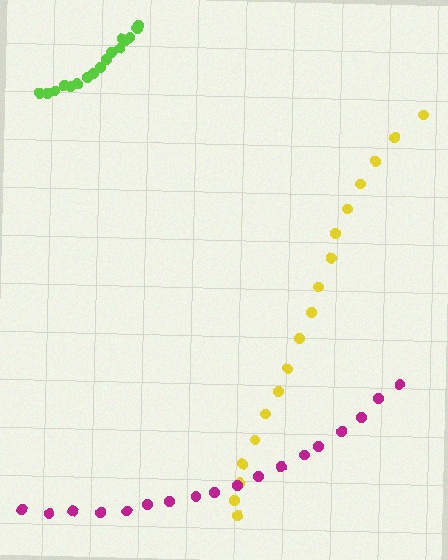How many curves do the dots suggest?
There are 3 distinct paths.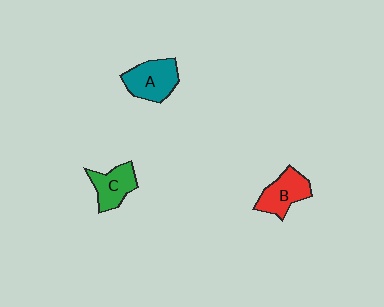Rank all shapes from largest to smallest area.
From largest to smallest: A (teal), B (red), C (green).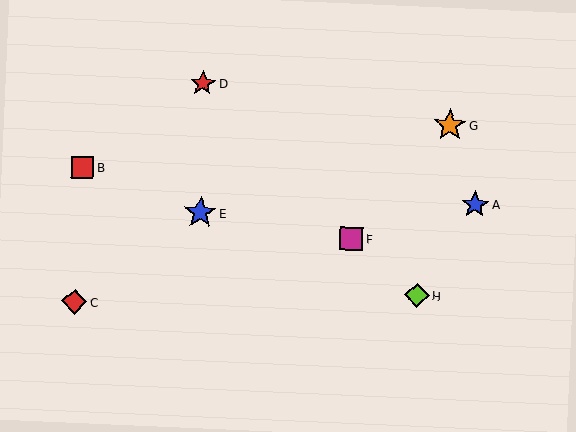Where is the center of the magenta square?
The center of the magenta square is at (351, 239).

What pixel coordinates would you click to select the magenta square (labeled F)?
Click at (351, 239) to select the magenta square F.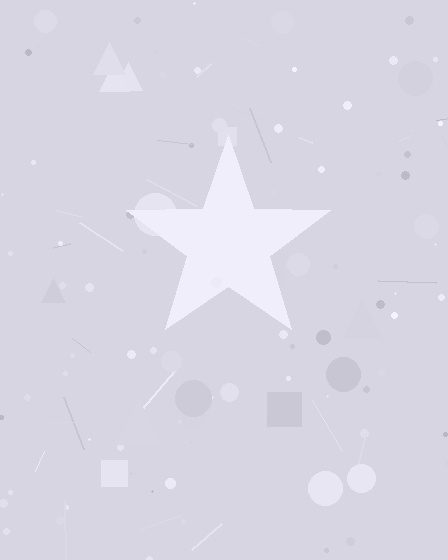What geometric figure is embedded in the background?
A star is embedded in the background.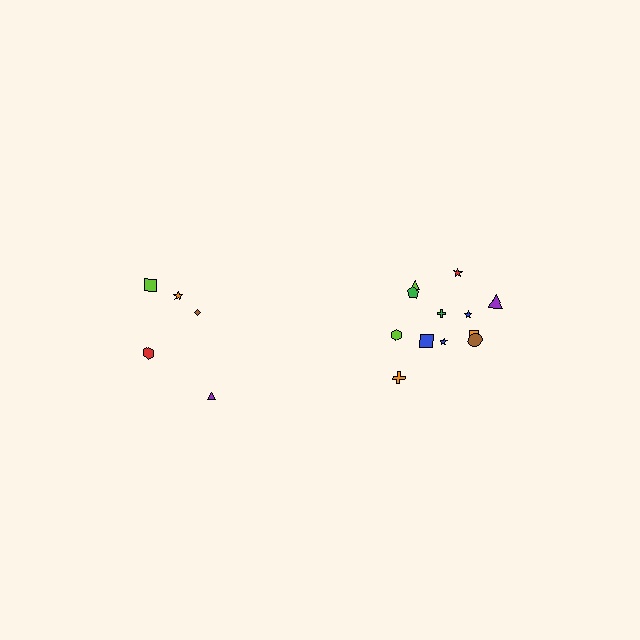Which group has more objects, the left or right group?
The right group.